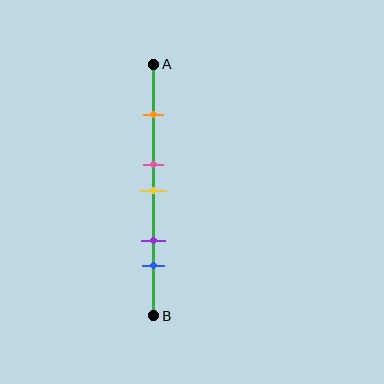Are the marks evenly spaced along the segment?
No, the marks are not evenly spaced.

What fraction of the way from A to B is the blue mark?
The blue mark is approximately 80% (0.8) of the way from A to B.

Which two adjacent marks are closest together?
The pink and yellow marks are the closest adjacent pair.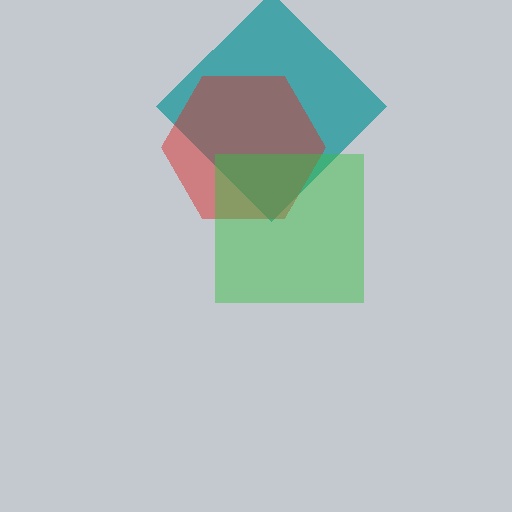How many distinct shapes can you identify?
There are 3 distinct shapes: a teal diamond, a red hexagon, a green square.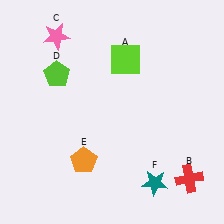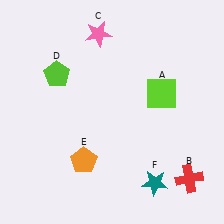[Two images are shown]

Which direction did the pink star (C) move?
The pink star (C) moved right.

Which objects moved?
The objects that moved are: the lime square (A), the pink star (C).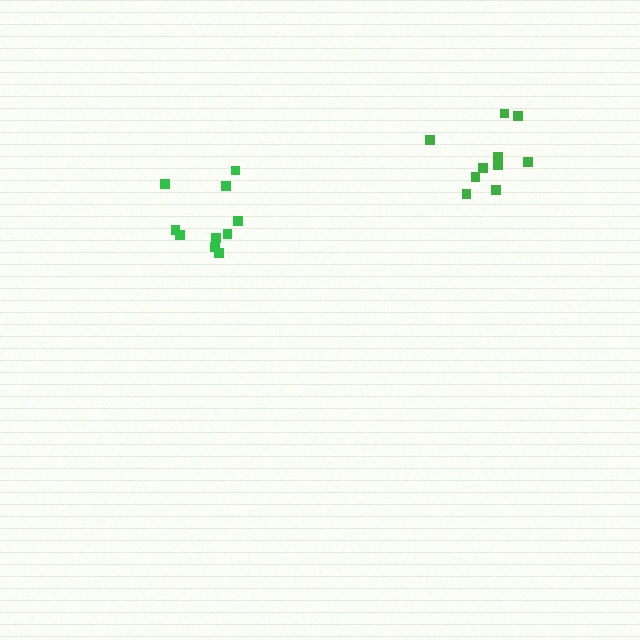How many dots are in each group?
Group 1: 10 dots, Group 2: 10 dots (20 total).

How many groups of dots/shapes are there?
There are 2 groups.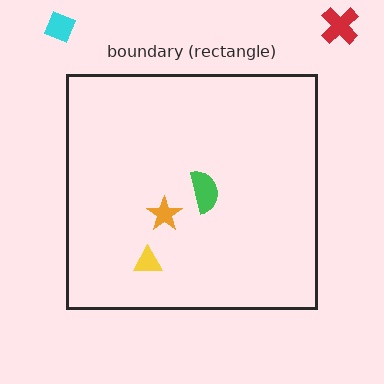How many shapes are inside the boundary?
3 inside, 2 outside.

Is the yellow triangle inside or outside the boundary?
Inside.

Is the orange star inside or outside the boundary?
Inside.